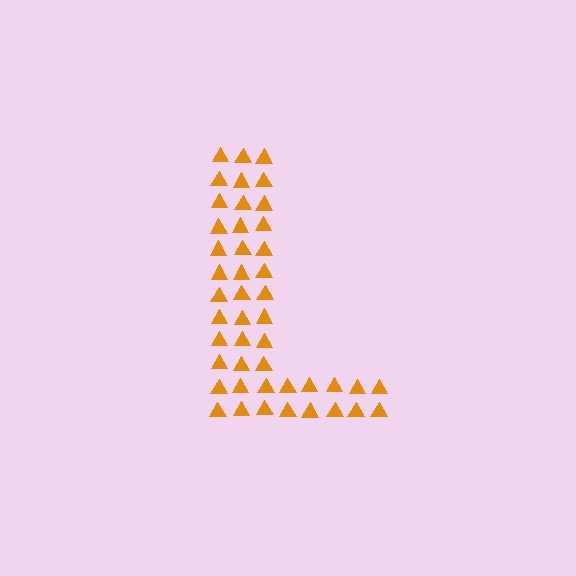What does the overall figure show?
The overall figure shows the letter L.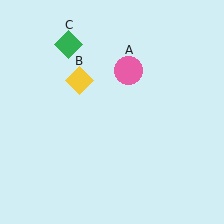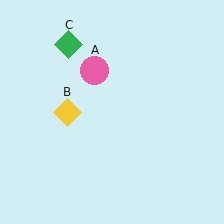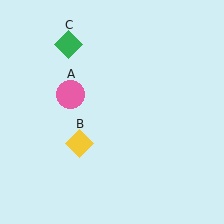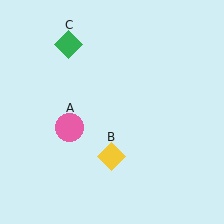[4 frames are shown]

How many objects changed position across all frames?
2 objects changed position: pink circle (object A), yellow diamond (object B).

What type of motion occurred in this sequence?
The pink circle (object A), yellow diamond (object B) rotated counterclockwise around the center of the scene.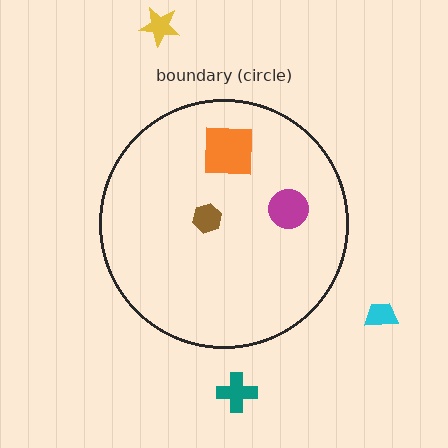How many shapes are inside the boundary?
3 inside, 3 outside.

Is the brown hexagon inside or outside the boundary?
Inside.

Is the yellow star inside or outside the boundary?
Outside.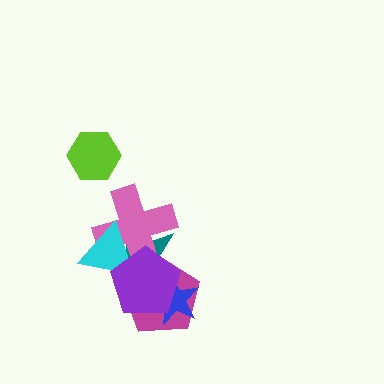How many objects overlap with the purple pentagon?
5 objects overlap with the purple pentagon.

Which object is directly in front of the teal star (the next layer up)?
The pink cross is directly in front of the teal star.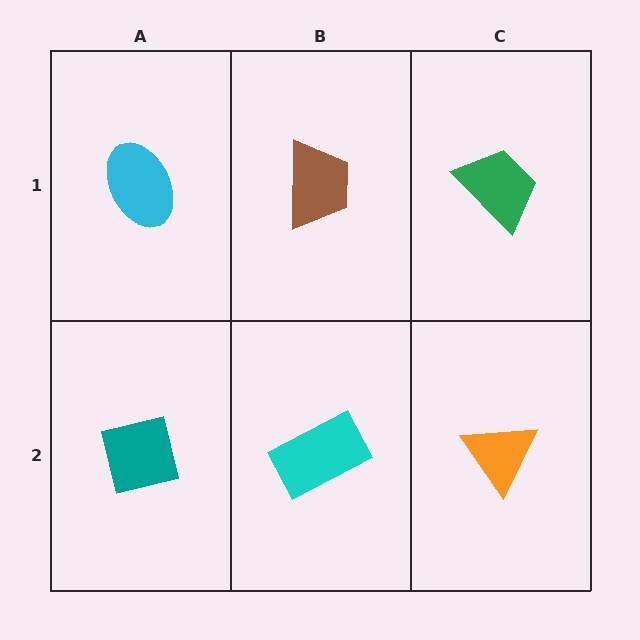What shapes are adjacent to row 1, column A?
A teal square (row 2, column A), a brown trapezoid (row 1, column B).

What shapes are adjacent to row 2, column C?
A green trapezoid (row 1, column C), a cyan rectangle (row 2, column B).